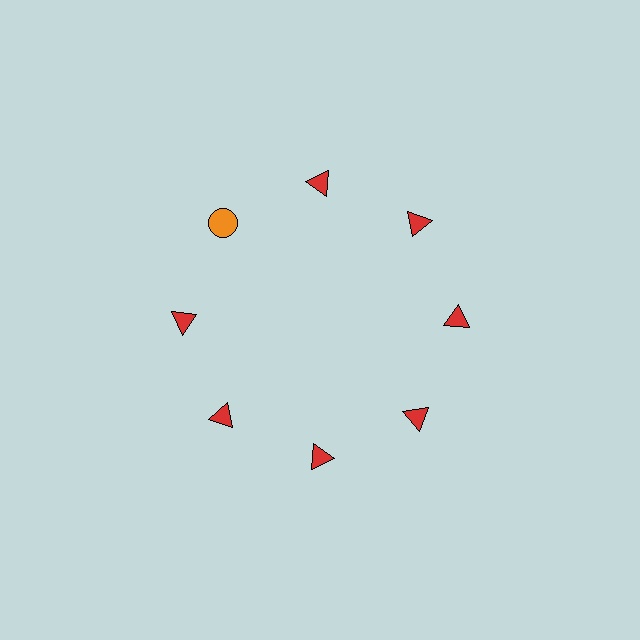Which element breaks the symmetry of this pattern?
The orange circle at roughly the 10 o'clock position breaks the symmetry. All other shapes are red triangles.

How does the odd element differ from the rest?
It differs in both color (orange instead of red) and shape (circle instead of triangle).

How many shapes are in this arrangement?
There are 8 shapes arranged in a ring pattern.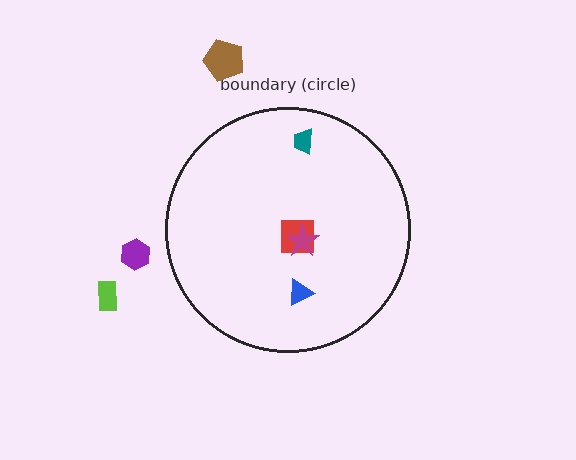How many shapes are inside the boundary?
4 inside, 3 outside.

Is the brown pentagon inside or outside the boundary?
Outside.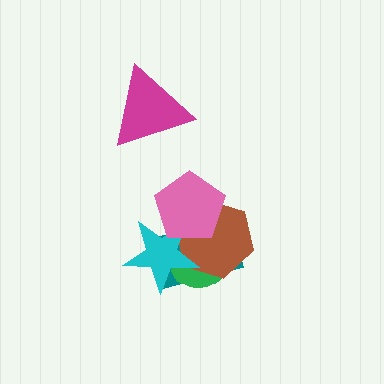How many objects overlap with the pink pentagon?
3 objects overlap with the pink pentagon.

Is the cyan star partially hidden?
Yes, it is partially covered by another shape.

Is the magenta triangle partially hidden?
No, no other shape covers it.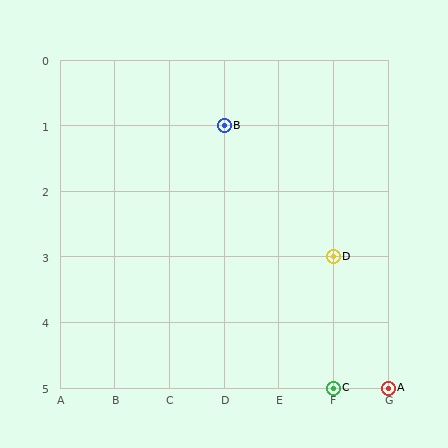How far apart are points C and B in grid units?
Points C and B are 2 columns and 4 rows apart (about 4.5 grid units diagonally).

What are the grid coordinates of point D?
Point D is at grid coordinates (F, 3).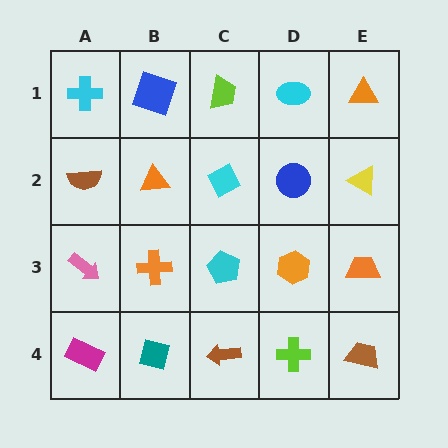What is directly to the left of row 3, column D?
A cyan pentagon.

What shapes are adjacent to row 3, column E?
A yellow triangle (row 2, column E), a brown trapezoid (row 4, column E), an orange hexagon (row 3, column D).